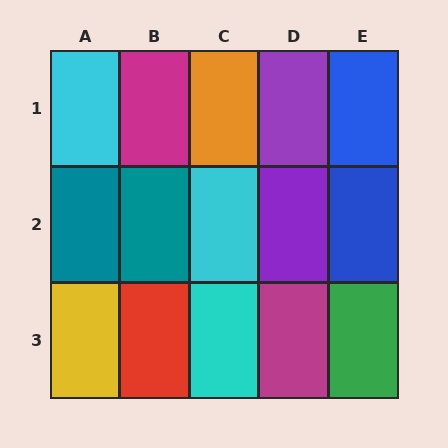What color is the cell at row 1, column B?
Magenta.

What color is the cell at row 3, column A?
Yellow.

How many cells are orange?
1 cell is orange.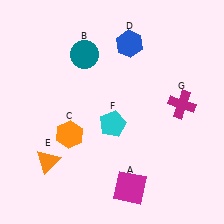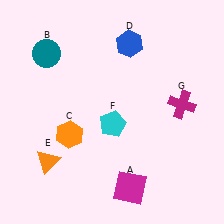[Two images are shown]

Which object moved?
The teal circle (B) moved left.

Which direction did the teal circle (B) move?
The teal circle (B) moved left.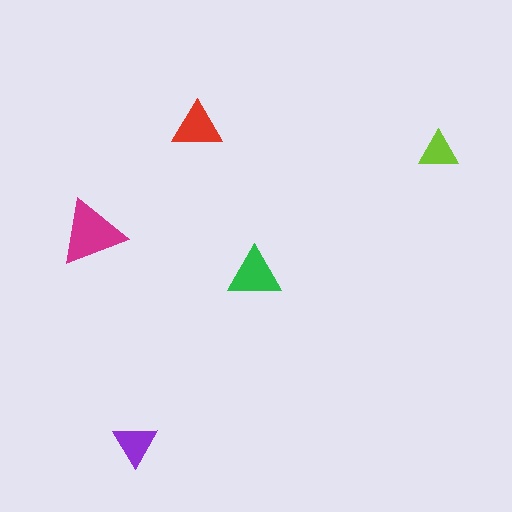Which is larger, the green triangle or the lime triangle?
The green one.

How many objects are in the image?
There are 5 objects in the image.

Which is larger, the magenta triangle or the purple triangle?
The magenta one.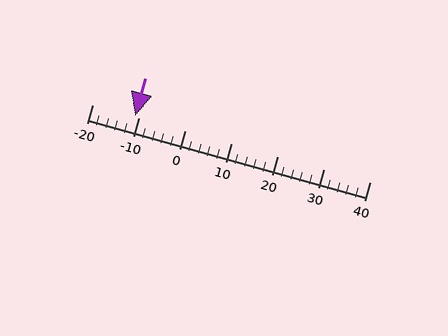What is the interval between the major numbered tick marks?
The major tick marks are spaced 10 units apart.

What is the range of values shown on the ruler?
The ruler shows values from -20 to 40.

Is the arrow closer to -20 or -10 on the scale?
The arrow is closer to -10.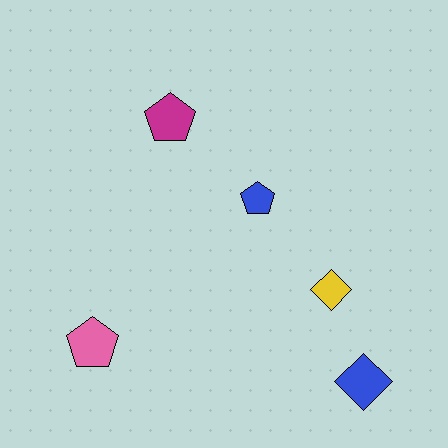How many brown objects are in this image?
There are no brown objects.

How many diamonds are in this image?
There are 2 diamonds.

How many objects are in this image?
There are 5 objects.